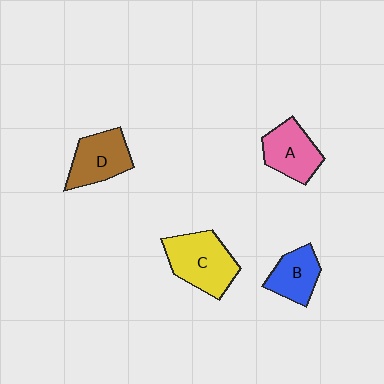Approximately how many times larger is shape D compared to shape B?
Approximately 1.2 times.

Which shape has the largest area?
Shape C (yellow).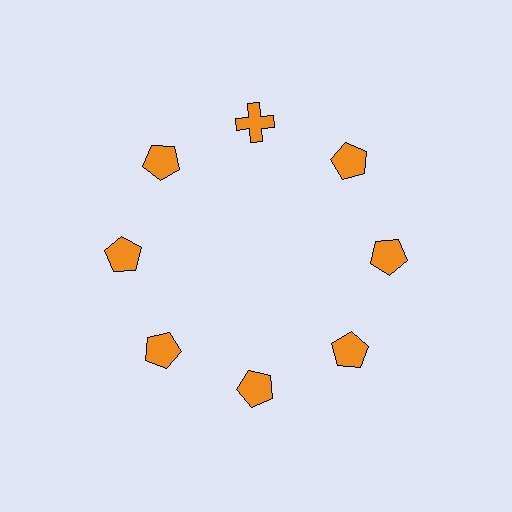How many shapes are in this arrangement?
There are 8 shapes arranged in a ring pattern.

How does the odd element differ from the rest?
It has a different shape: cross instead of pentagon.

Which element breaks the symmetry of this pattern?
The orange cross at roughly the 12 o'clock position breaks the symmetry. All other shapes are orange pentagons.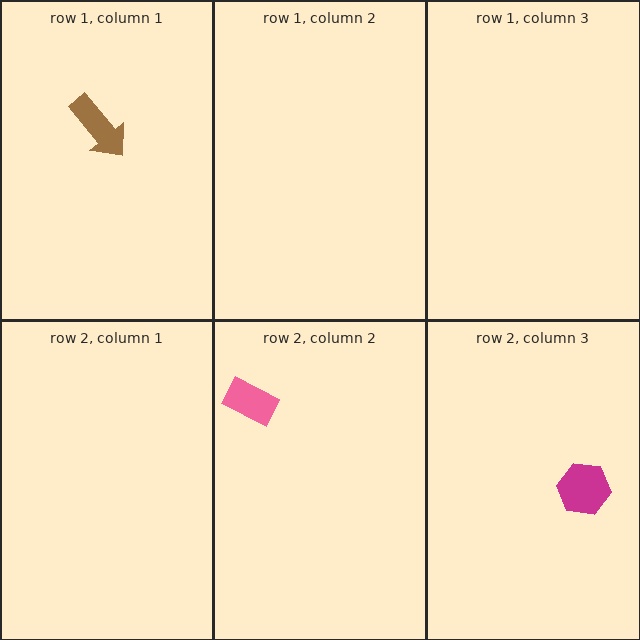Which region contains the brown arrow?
The row 1, column 1 region.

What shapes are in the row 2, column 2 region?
The pink rectangle.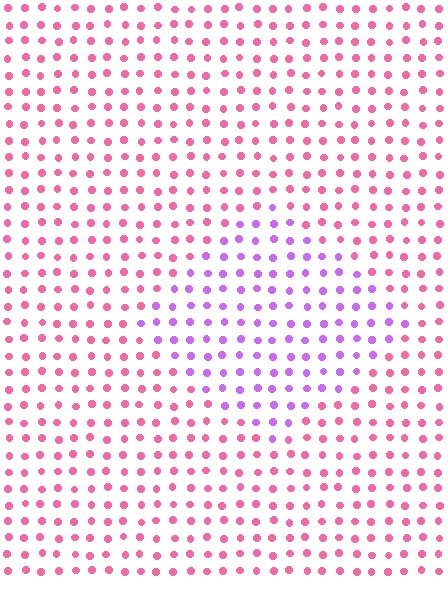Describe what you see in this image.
The image is filled with small pink elements in a uniform arrangement. A diamond-shaped region is visible where the elements are tinted to a slightly different hue, forming a subtle color boundary.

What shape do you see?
I see a diamond.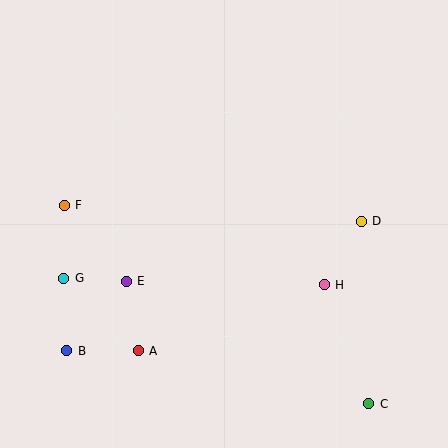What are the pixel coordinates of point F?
Point F is at (64, 205).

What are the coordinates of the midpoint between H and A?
The midpoint between H and A is at (231, 318).